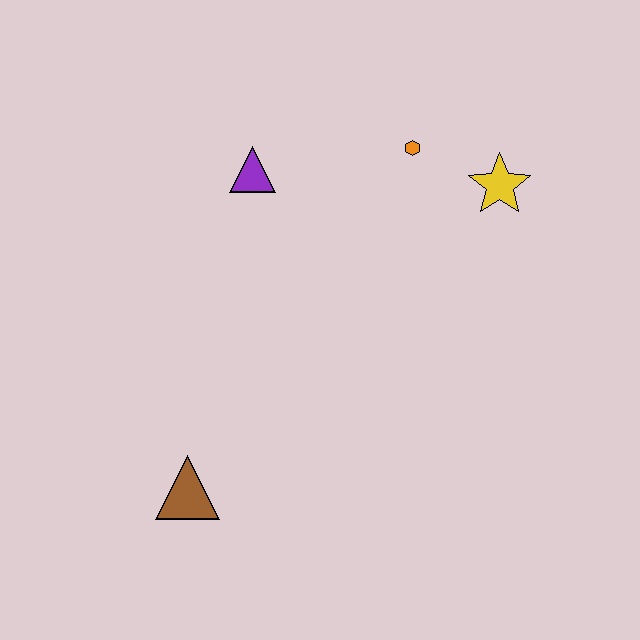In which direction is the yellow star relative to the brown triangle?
The yellow star is to the right of the brown triangle.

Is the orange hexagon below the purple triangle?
No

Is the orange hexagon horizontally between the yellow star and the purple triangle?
Yes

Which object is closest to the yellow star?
The orange hexagon is closest to the yellow star.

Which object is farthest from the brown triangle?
The yellow star is farthest from the brown triangle.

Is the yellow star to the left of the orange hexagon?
No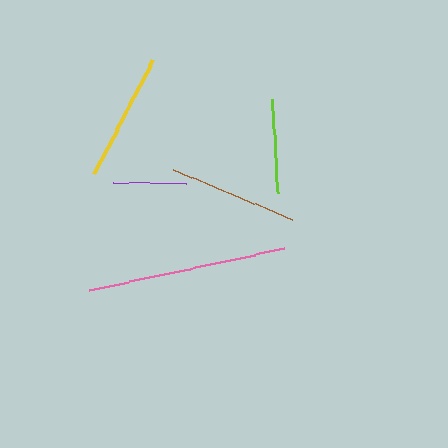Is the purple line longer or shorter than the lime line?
The lime line is longer than the purple line.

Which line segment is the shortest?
The purple line is the shortest at approximately 73 pixels.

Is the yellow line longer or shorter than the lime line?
The yellow line is longer than the lime line.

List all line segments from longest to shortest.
From longest to shortest: pink, brown, yellow, lime, purple.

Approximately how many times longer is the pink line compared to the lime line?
The pink line is approximately 2.1 times the length of the lime line.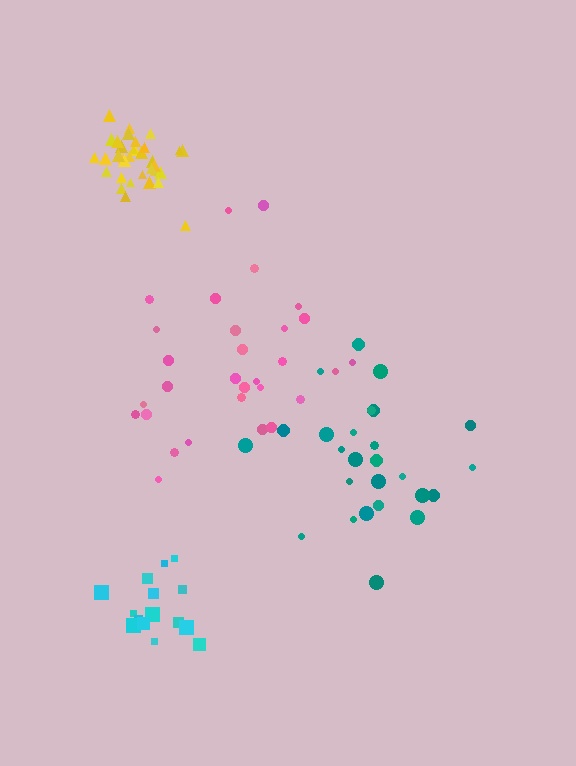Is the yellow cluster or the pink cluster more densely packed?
Yellow.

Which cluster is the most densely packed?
Yellow.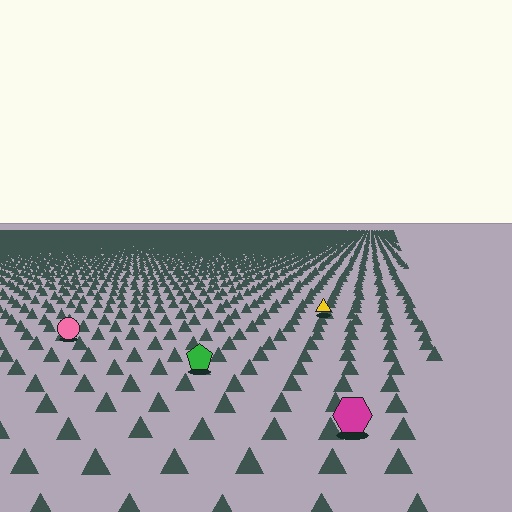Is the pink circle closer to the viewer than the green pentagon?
No. The green pentagon is closer — you can tell from the texture gradient: the ground texture is coarser near it.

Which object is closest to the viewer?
The magenta hexagon is closest. The texture marks near it are larger and more spread out.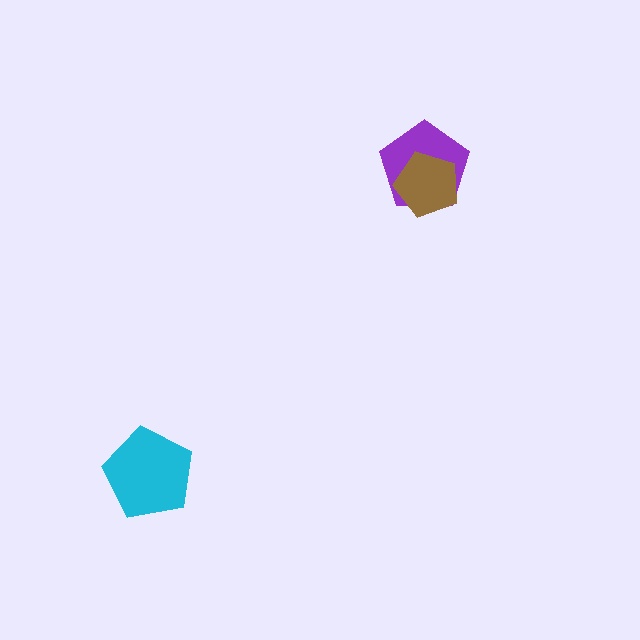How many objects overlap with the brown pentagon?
1 object overlaps with the brown pentagon.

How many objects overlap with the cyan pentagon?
0 objects overlap with the cyan pentagon.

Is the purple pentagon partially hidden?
Yes, it is partially covered by another shape.